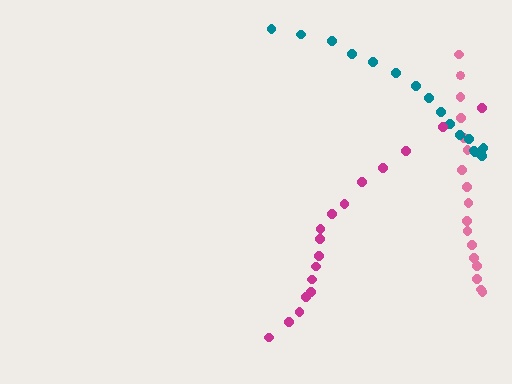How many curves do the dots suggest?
There are 3 distinct paths.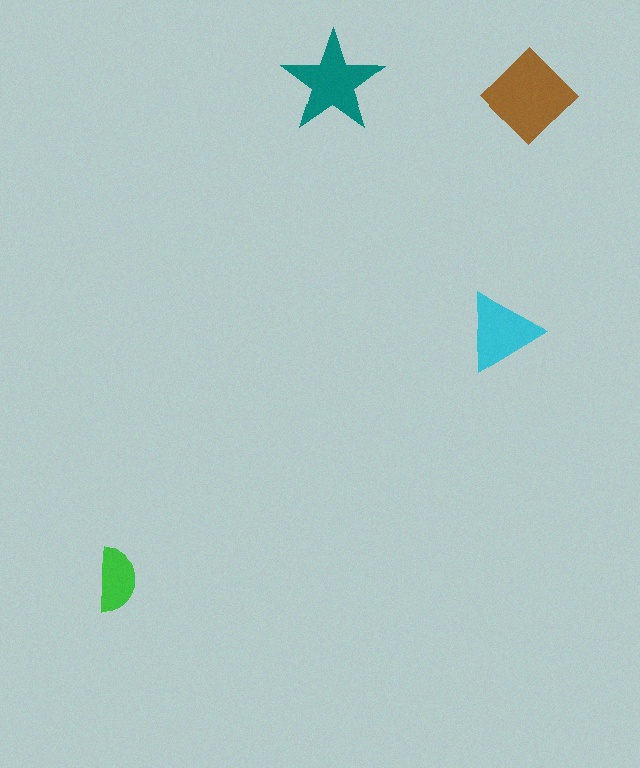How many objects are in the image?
There are 4 objects in the image.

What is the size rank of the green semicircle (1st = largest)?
4th.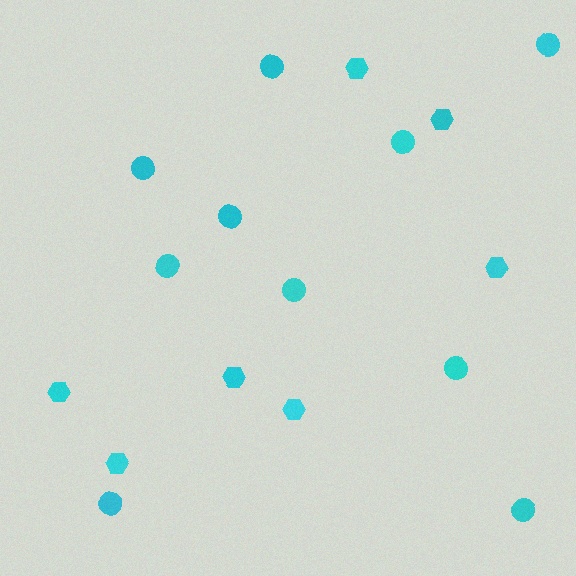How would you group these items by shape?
There are 2 groups: one group of hexagons (7) and one group of circles (10).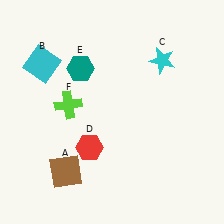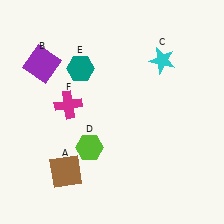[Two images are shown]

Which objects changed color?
B changed from cyan to purple. D changed from red to lime. F changed from lime to magenta.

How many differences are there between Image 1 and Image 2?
There are 3 differences between the two images.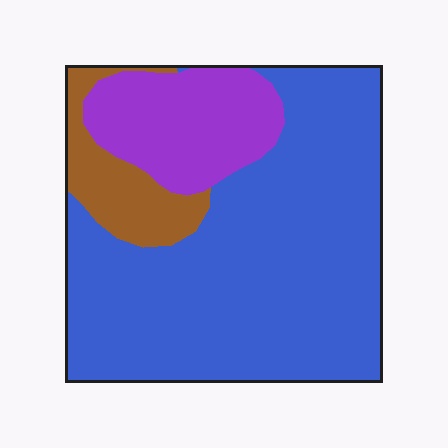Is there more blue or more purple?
Blue.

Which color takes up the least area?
Brown, at roughly 10%.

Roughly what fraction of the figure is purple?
Purple covers about 20% of the figure.